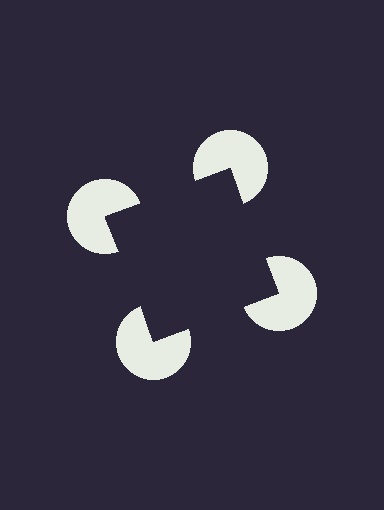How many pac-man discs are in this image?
There are 4 — one at each vertex of the illusory square.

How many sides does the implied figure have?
4 sides.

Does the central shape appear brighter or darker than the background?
It typically appears slightly darker than the background, even though no actual brightness change is drawn.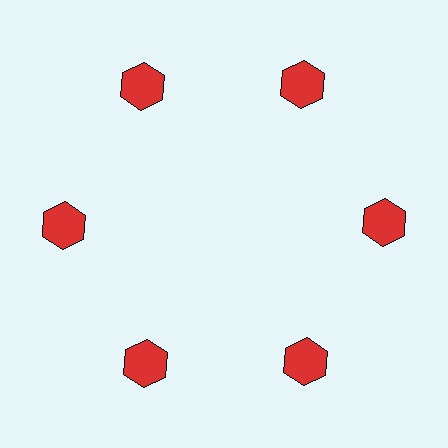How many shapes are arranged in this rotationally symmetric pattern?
There are 6 shapes, arranged in 6 groups of 1.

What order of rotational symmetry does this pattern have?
This pattern has 6-fold rotational symmetry.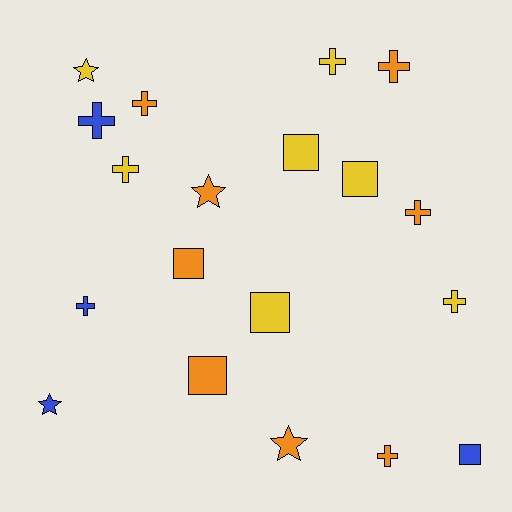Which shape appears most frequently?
Cross, with 9 objects.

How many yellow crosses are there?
There are 3 yellow crosses.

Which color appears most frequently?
Orange, with 8 objects.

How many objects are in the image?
There are 19 objects.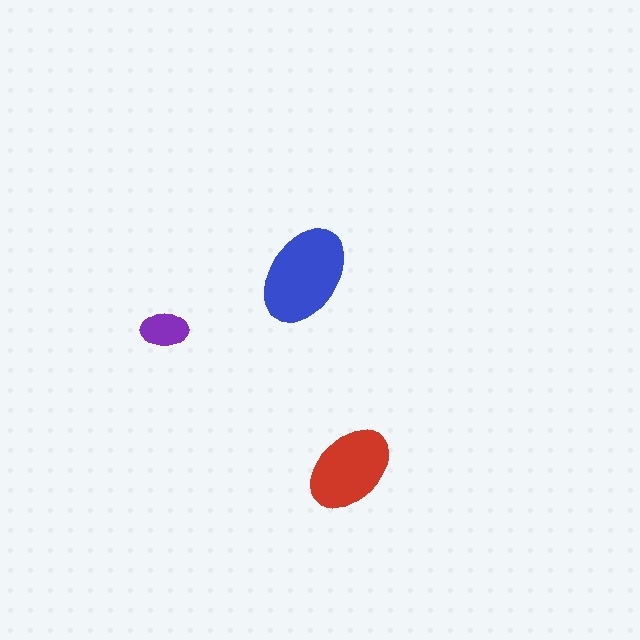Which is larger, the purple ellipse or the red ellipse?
The red one.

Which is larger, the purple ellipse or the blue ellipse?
The blue one.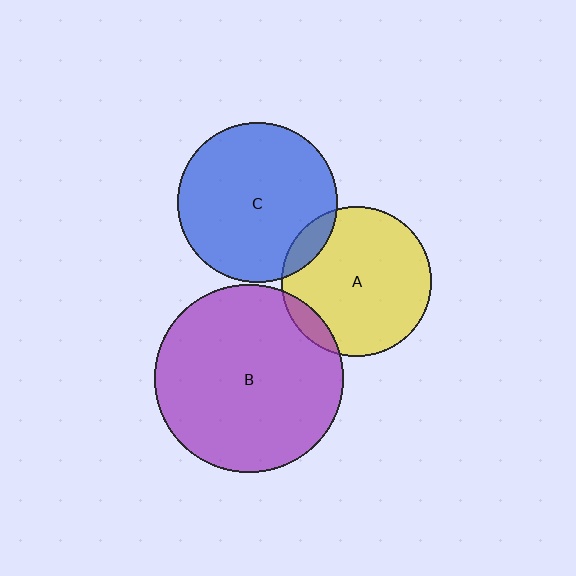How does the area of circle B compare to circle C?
Approximately 1.4 times.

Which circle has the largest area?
Circle B (purple).